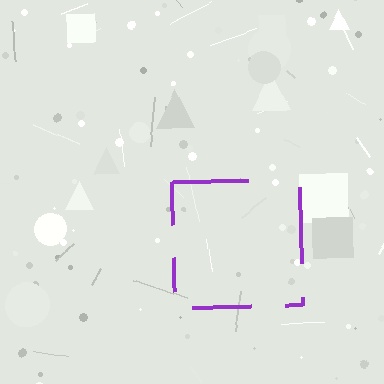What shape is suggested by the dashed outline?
The dashed outline suggests a square.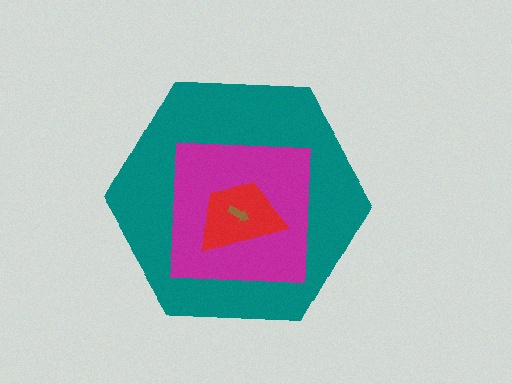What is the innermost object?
The brown arrow.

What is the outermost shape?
The teal hexagon.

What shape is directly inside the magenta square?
The red trapezoid.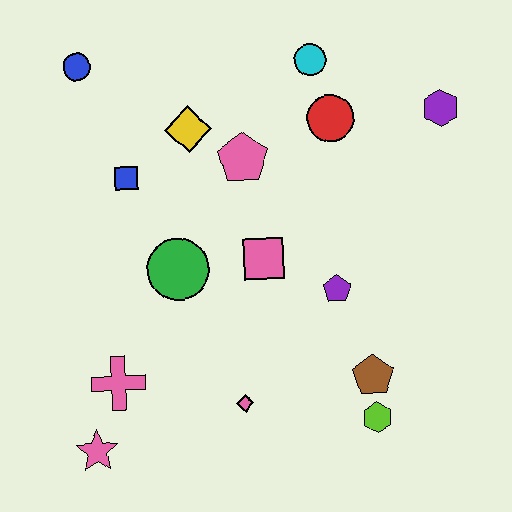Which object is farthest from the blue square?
The lime hexagon is farthest from the blue square.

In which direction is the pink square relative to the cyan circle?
The pink square is below the cyan circle.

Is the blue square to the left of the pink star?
No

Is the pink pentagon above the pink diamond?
Yes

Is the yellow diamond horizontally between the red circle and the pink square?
No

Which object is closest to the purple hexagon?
The red circle is closest to the purple hexagon.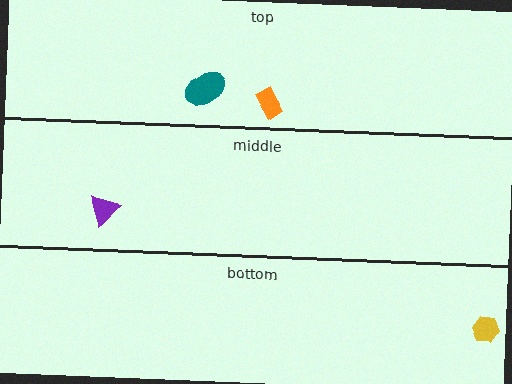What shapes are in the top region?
The teal ellipse, the orange rectangle.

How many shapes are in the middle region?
1.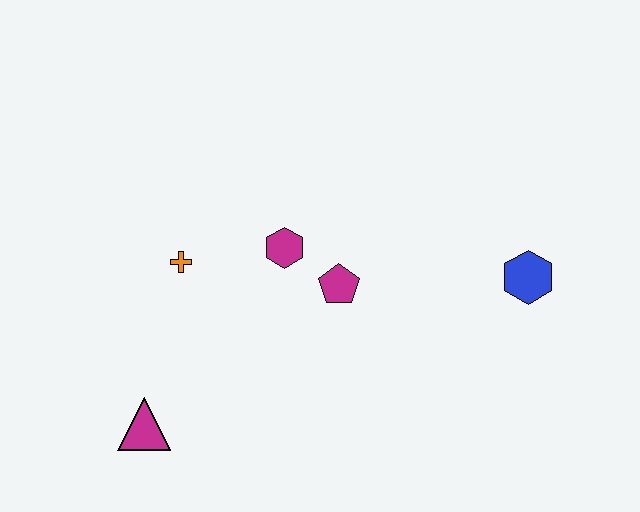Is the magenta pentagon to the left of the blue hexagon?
Yes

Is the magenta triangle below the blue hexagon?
Yes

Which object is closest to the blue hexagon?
The magenta pentagon is closest to the blue hexagon.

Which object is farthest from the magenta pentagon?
The magenta triangle is farthest from the magenta pentagon.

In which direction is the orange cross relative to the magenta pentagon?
The orange cross is to the left of the magenta pentagon.